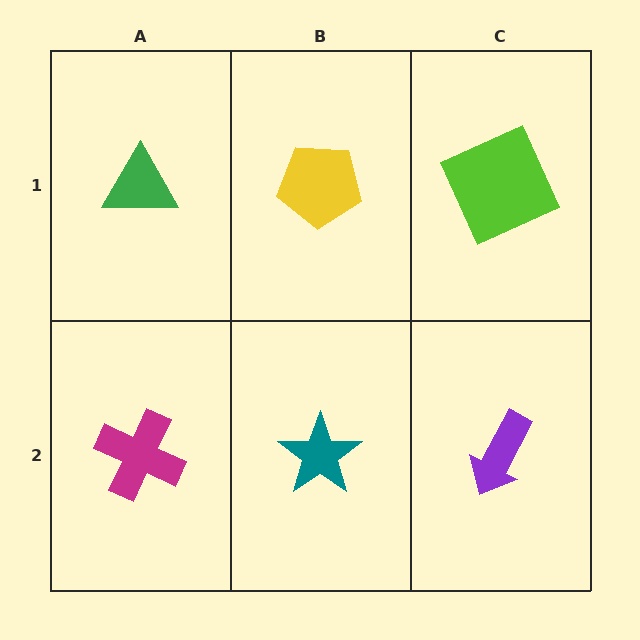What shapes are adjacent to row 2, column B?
A yellow pentagon (row 1, column B), a magenta cross (row 2, column A), a purple arrow (row 2, column C).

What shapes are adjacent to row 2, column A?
A green triangle (row 1, column A), a teal star (row 2, column B).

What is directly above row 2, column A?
A green triangle.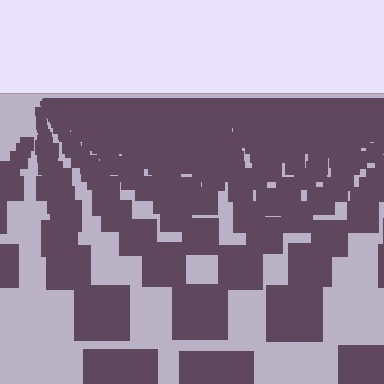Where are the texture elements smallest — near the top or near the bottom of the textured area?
Near the top.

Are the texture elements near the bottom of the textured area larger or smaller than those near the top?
Larger. Near the bottom, elements are closer to the viewer and appear at a bigger on-screen size.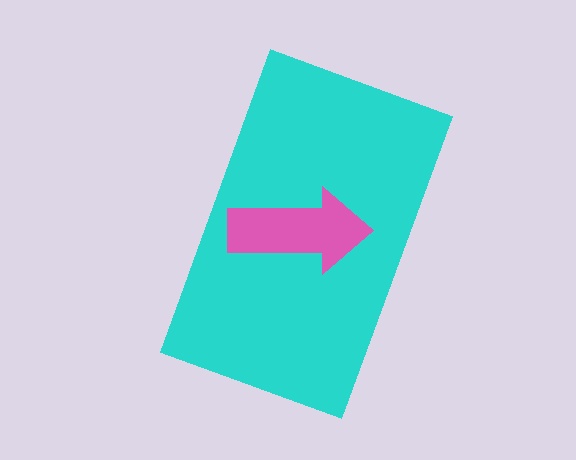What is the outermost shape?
The cyan rectangle.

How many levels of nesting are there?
2.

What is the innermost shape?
The pink arrow.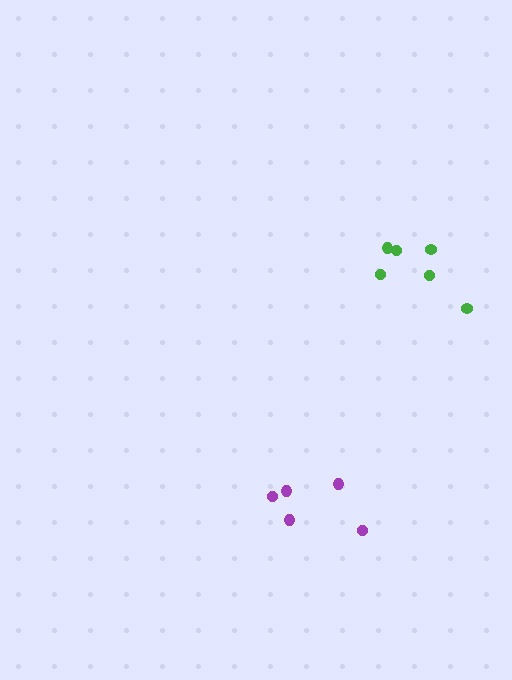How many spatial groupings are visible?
There are 2 spatial groupings.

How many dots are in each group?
Group 1: 6 dots, Group 2: 5 dots (11 total).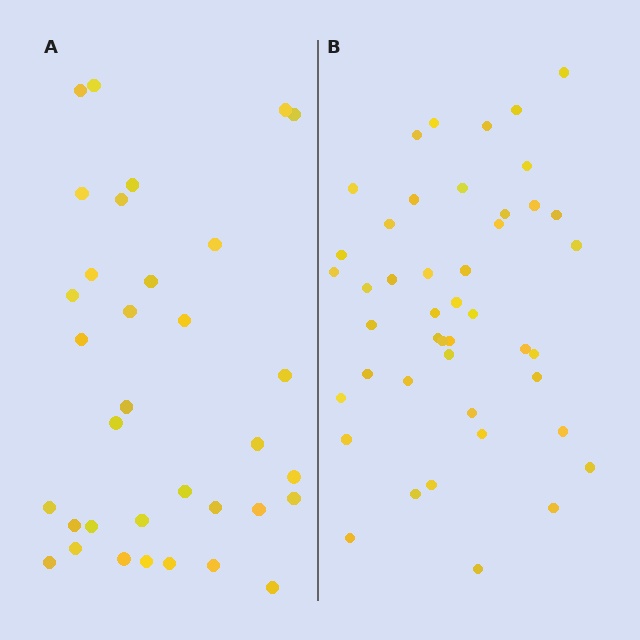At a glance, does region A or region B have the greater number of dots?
Region B (the right region) has more dots.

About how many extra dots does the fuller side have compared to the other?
Region B has roughly 12 or so more dots than region A.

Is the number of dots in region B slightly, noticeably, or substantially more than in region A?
Region B has noticeably more, but not dramatically so. The ratio is roughly 1.3 to 1.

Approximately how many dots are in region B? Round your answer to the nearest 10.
About 40 dots. (The exact count is 45, which rounds to 40.)